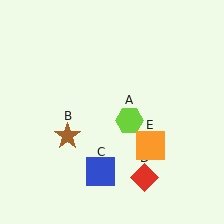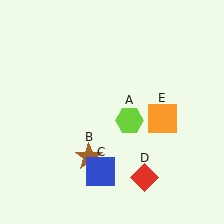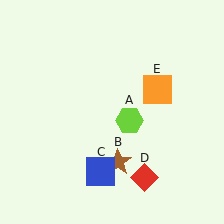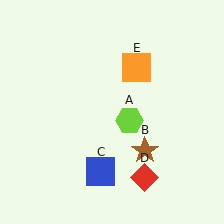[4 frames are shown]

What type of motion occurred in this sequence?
The brown star (object B), orange square (object E) rotated counterclockwise around the center of the scene.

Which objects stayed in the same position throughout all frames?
Lime hexagon (object A) and blue square (object C) and red diamond (object D) remained stationary.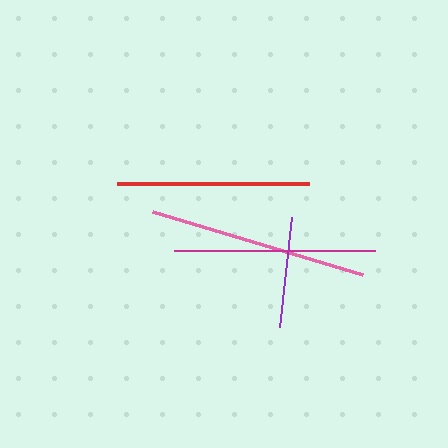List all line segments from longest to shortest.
From longest to shortest: pink, magenta, red, purple.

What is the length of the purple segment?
The purple segment is approximately 111 pixels long.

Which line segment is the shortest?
The purple line is the shortest at approximately 111 pixels.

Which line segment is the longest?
The pink line is the longest at approximately 220 pixels.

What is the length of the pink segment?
The pink segment is approximately 220 pixels long.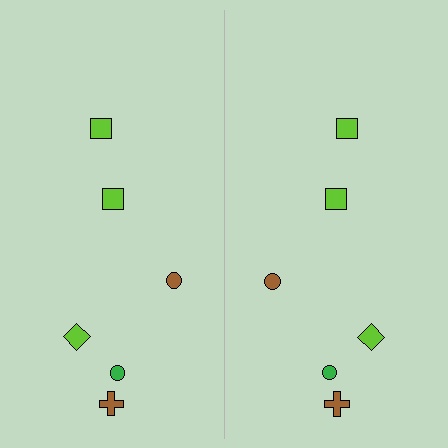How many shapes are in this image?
There are 12 shapes in this image.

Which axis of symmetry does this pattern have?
The pattern has a vertical axis of symmetry running through the center of the image.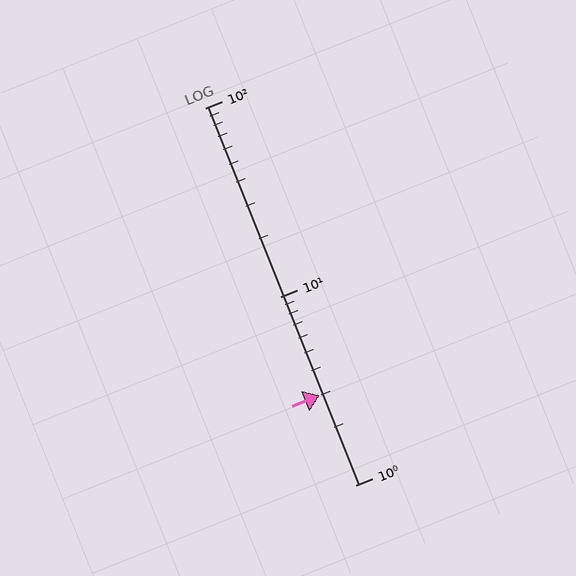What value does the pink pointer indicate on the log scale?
The pointer indicates approximately 3.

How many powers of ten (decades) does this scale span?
The scale spans 2 decades, from 1 to 100.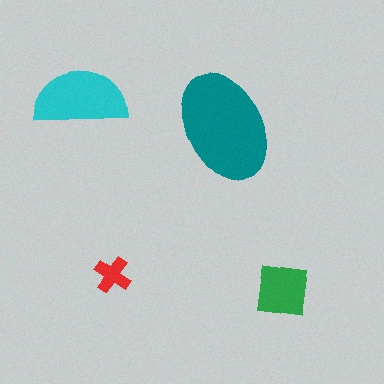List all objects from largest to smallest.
The teal ellipse, the cyan semicircle, the green square, the red cross.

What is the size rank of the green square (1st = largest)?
3rd.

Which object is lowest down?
The green square is bottommost.